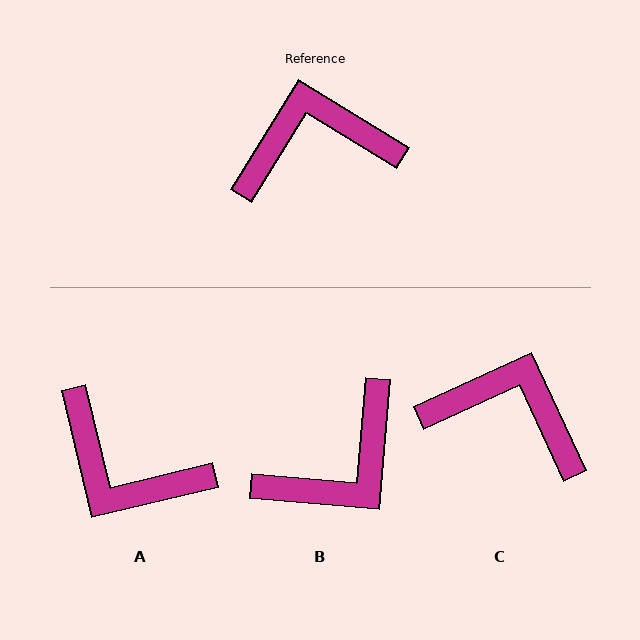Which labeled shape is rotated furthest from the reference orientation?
B, about 153 degrees away.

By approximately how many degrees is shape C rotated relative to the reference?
Approximately 34 degrees clockwise.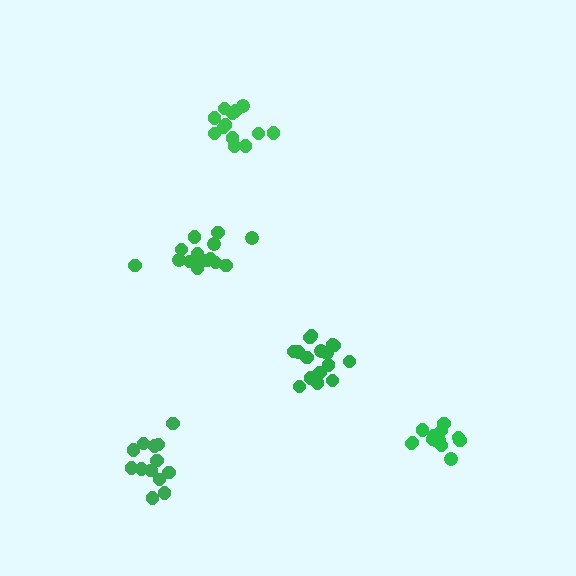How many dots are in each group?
Group 1: 13 dots, Group 2: 15 dots, Group 3: 13 dots, Group 4: 17 dots, Group 5: 13 dots (71 total).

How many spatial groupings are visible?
There are 5 spatial groupings.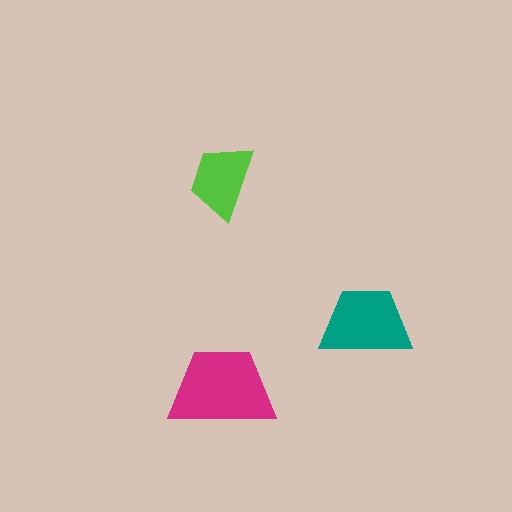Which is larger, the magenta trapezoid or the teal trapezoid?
The magenta one.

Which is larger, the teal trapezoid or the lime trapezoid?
The teal one.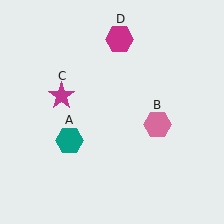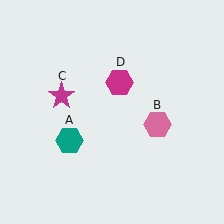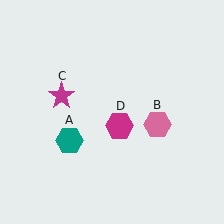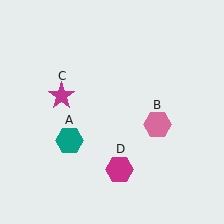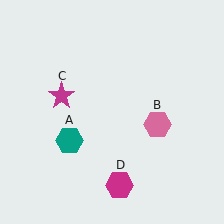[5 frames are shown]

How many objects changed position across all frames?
1 object changed position: magenta hexagon (object D).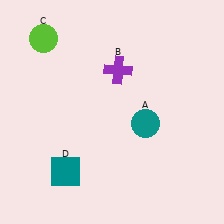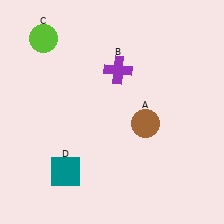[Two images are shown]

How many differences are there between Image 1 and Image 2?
There is 1 difference between the two images.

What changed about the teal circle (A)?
In Image 1, A is teal. In Image 2, it changed to brown.